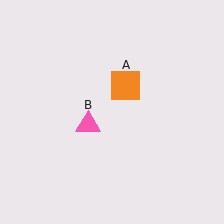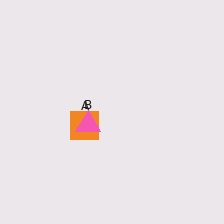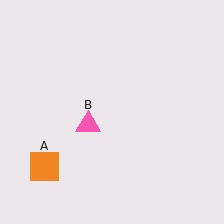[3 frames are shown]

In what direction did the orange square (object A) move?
The orange square (object A) moved down and to the left.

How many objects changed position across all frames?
1 object changed position: orange square (object A).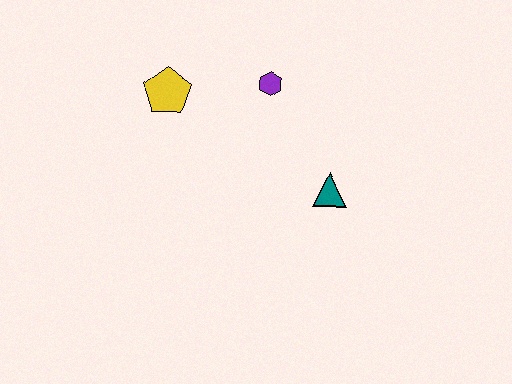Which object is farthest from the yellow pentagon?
The teal triangle is farthest from the yellow pentagon.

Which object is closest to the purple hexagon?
The yellow pentagon is closest to the purple hexagon.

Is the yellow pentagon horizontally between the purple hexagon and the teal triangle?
No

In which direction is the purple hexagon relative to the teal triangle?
The purple hexagon is above the teal triangle.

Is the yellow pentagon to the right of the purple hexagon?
No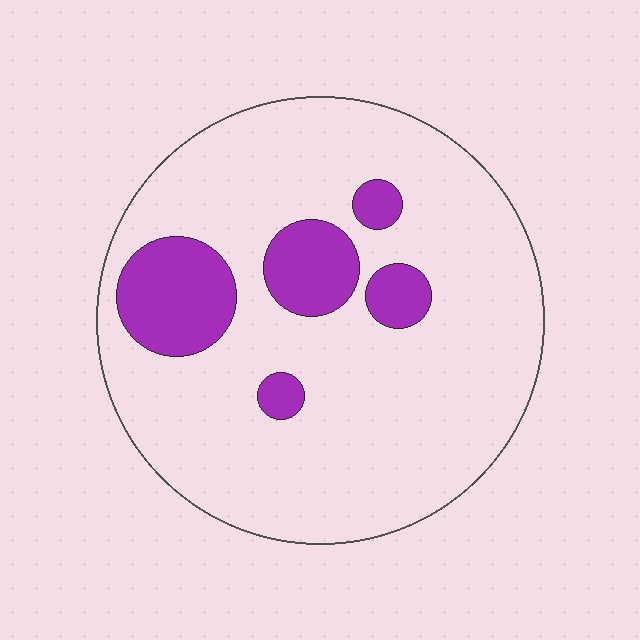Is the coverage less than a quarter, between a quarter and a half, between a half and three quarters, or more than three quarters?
Less than a quarter.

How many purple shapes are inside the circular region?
5.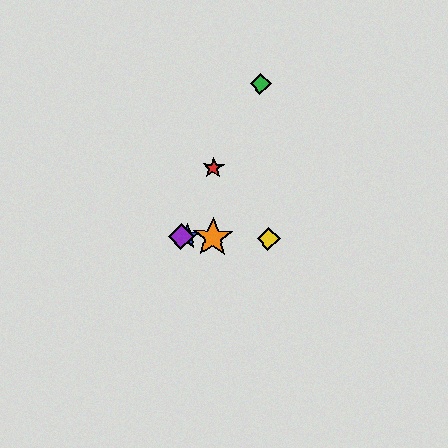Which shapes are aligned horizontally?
The blue star, the yellow diamond, the purple diamond, the orange star are aligned horizontally.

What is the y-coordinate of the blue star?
The blue star is at y≈237.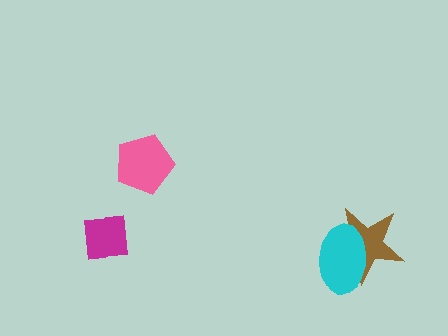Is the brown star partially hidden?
Yes, it is partially covered by another shape.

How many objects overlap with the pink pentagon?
0 objects overlap with the pink pentagon.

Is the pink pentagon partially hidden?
No, no other shape covers it.